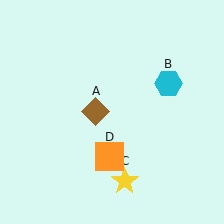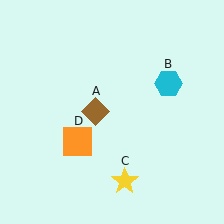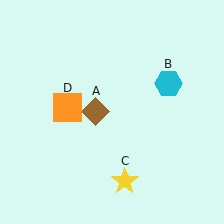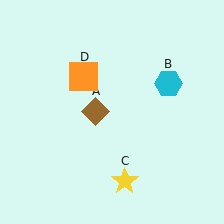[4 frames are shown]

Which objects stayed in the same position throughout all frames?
Brown diamond (object A) and cyan hexagon (object B) and yellow star (object C) remained stationary.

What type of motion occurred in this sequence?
The orange square (object D) rotated clockwise around the center of the scene.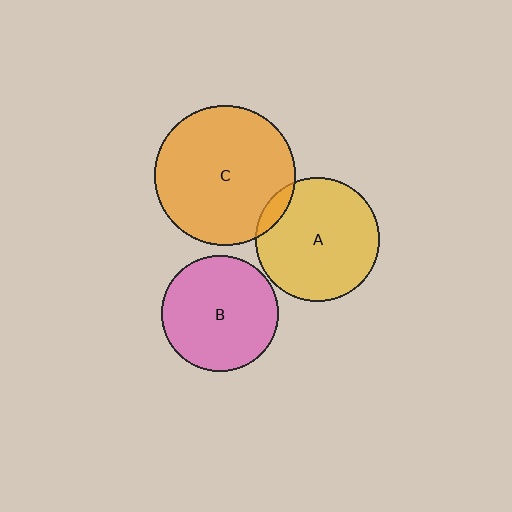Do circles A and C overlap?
Yes.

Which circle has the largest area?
Circle C (orange).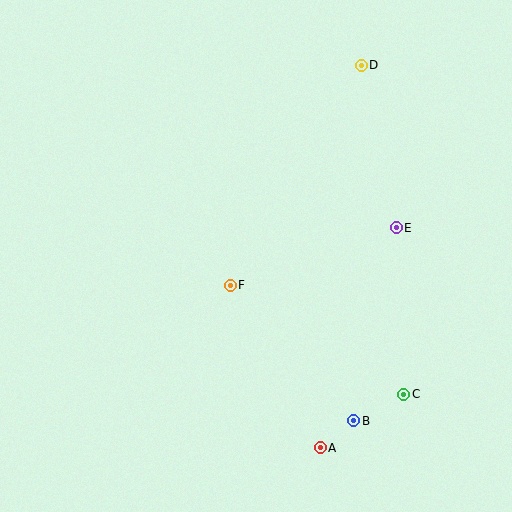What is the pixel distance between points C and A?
The distance between C and A is 99 pixels.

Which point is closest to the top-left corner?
Point F is closest to the top-left corner.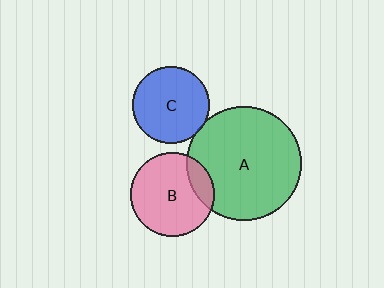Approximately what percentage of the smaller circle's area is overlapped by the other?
Approximately 5%.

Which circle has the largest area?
Circle A (green).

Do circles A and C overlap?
Yes.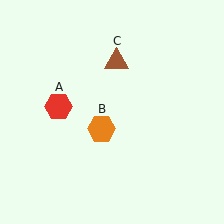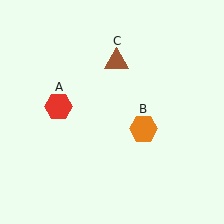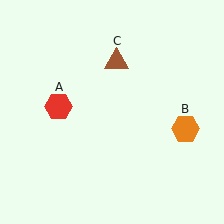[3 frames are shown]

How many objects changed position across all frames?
1 object changed position: orange hexagon (object B).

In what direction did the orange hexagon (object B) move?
The orange hexagon (object B) moved right.